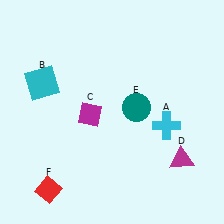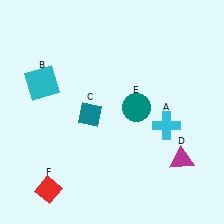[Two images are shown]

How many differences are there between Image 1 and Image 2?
There is 1 difference between the two images.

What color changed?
The diamond (C) changed from magenta in Image 1 to teal in Image 2.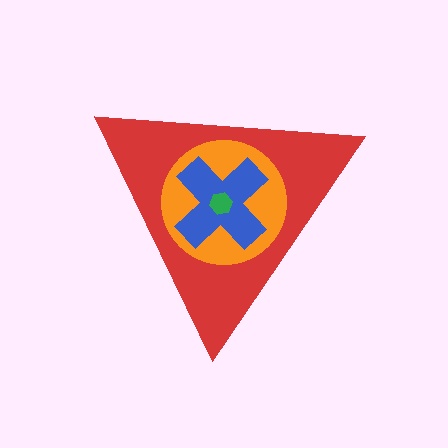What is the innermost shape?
The green hexagon.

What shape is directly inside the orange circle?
The blue cross.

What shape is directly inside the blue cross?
The green hexagon.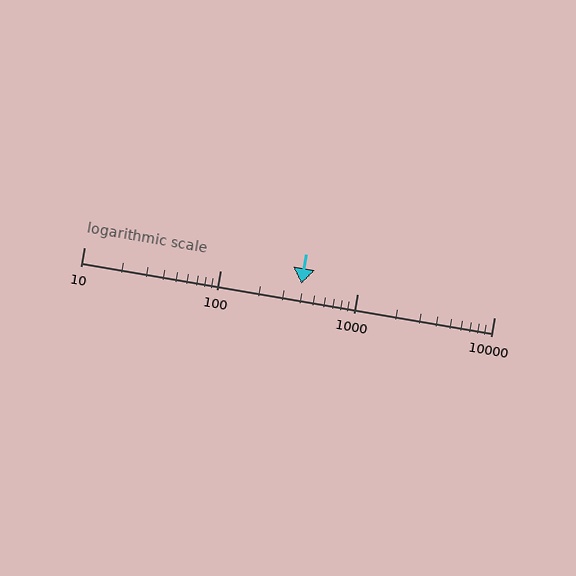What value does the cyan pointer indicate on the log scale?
The pointer indicates approximately 390.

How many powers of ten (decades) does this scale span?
The scale spans 3 decades, from 10 to 10000.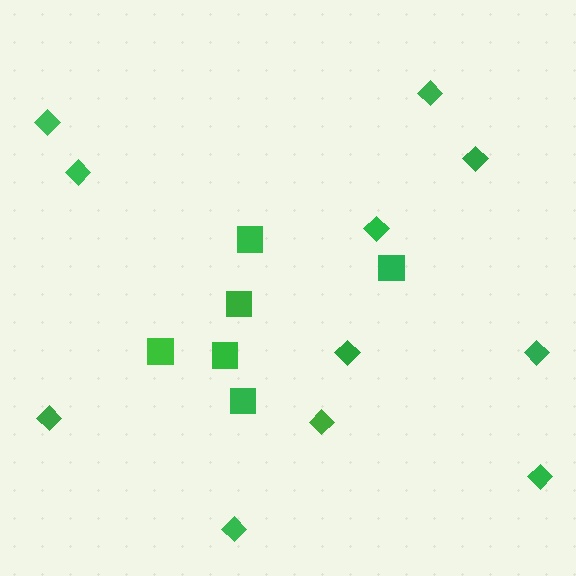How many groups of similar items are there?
There are 2 groups: one group of diamonds (11) and one group of squares (6).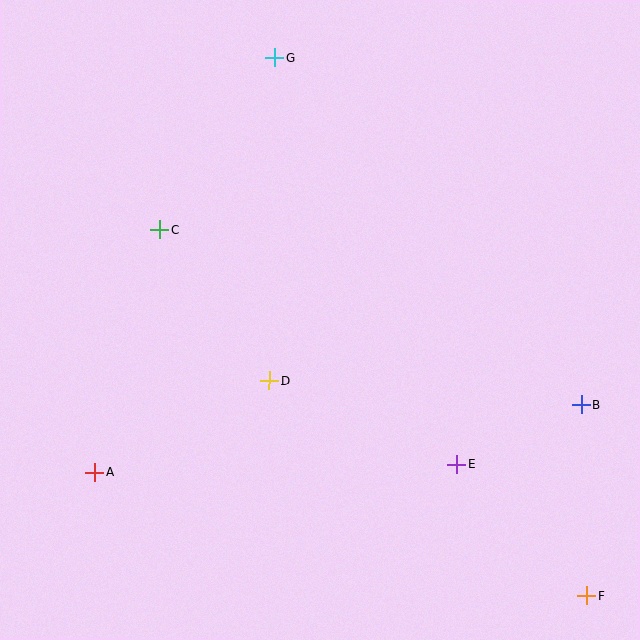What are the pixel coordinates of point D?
Point D is at (269, 380).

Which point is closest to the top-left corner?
Point C is closest to the top-left corner.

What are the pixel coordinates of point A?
Point A is at (94, 473).